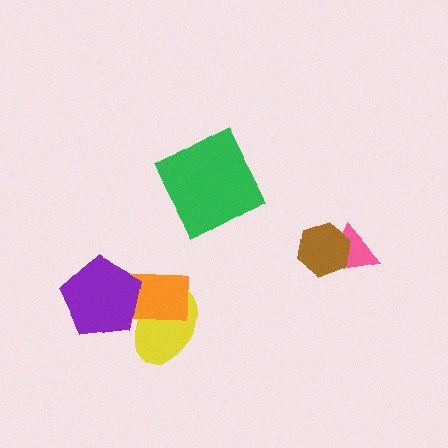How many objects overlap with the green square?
0 objects overlap with the green square.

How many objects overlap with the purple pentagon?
2 objects overlap with the purple pentagon.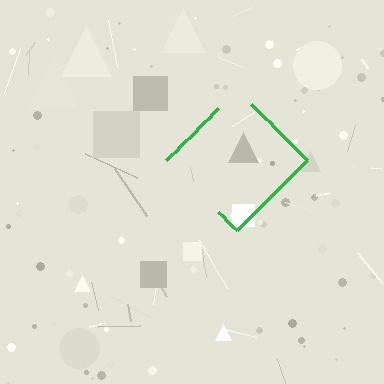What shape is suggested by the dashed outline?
The dashed outline suggests a diamond.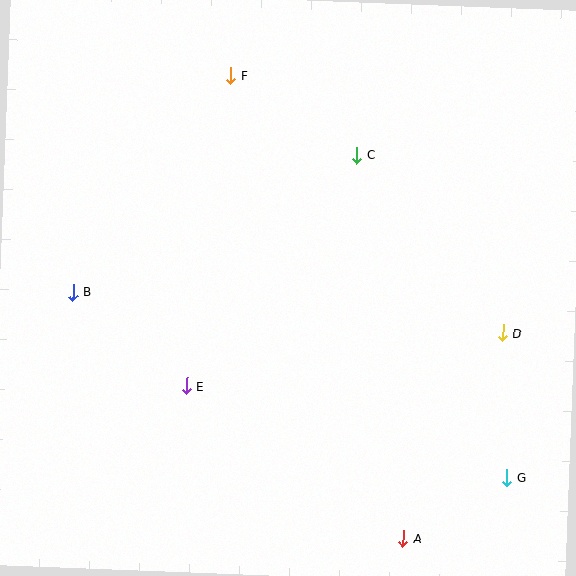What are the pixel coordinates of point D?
Point D is at (503, 333).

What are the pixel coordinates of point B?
Point B is at (73, 292).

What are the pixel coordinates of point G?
Point G is at (507, 478).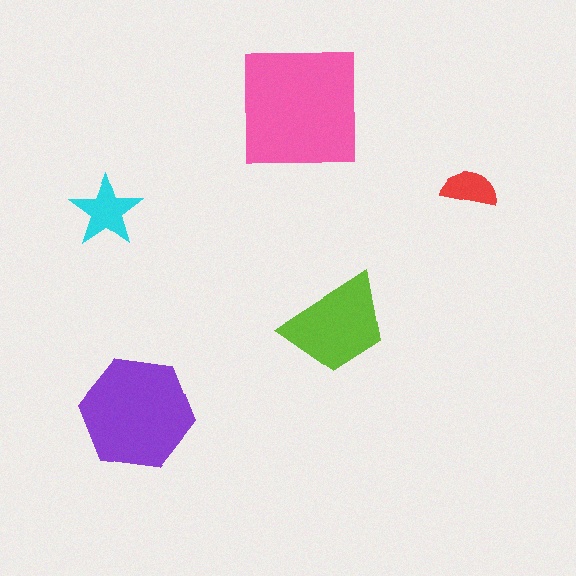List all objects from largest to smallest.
The pink square, the purple hexagon, the lime trapezoid, the cyan star, the red semicircle.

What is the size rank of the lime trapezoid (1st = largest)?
3rd.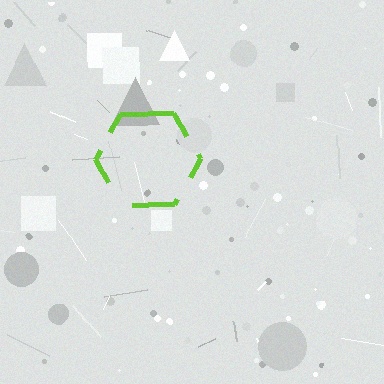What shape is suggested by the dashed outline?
The dashed outline suggests a hexagon.